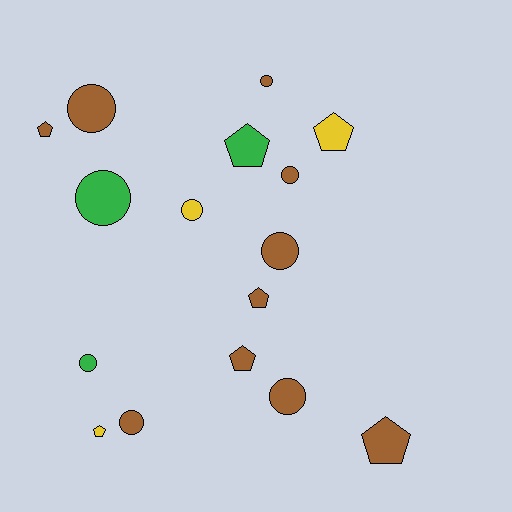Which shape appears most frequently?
Circle, with 9 objects.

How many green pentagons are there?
There is 1 green pentagon.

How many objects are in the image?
There are 16 objects.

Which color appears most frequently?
Brown, with 10 objects.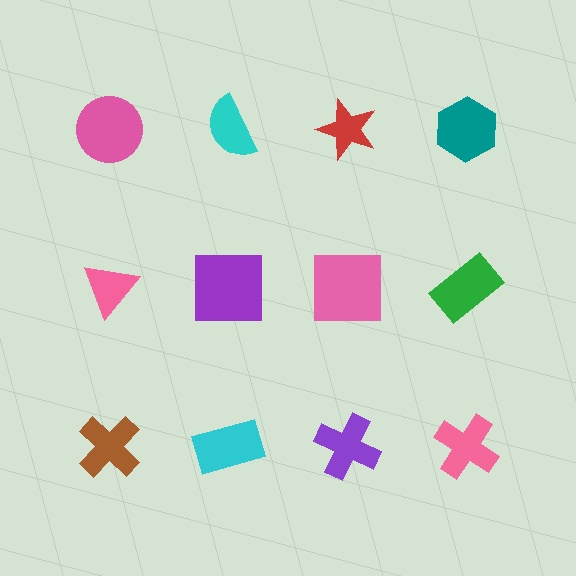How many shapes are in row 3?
4 shapes.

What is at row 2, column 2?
A purple square.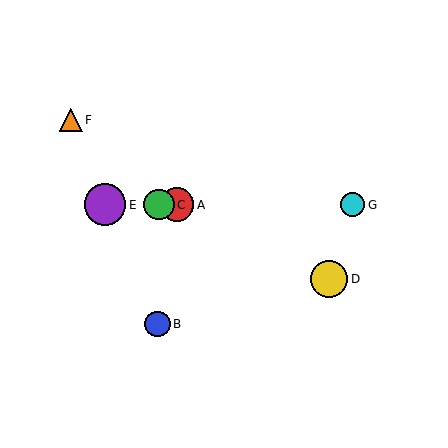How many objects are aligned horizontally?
4 objects (A, C, E, G) are aligned horizontally.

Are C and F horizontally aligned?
No, C is at y≈205 and F is at y≈120.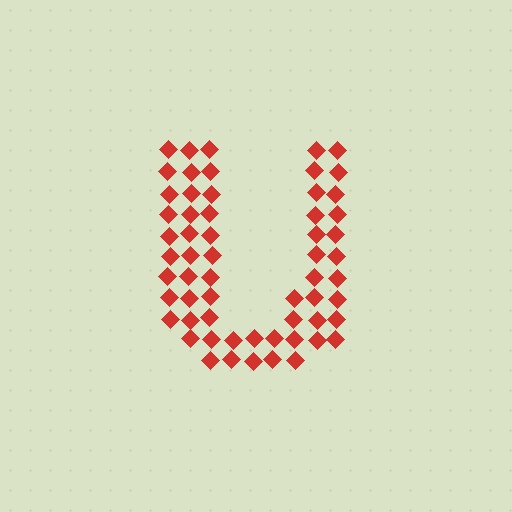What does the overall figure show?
The overall figure shows the letter U.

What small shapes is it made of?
It is made of small diamonds.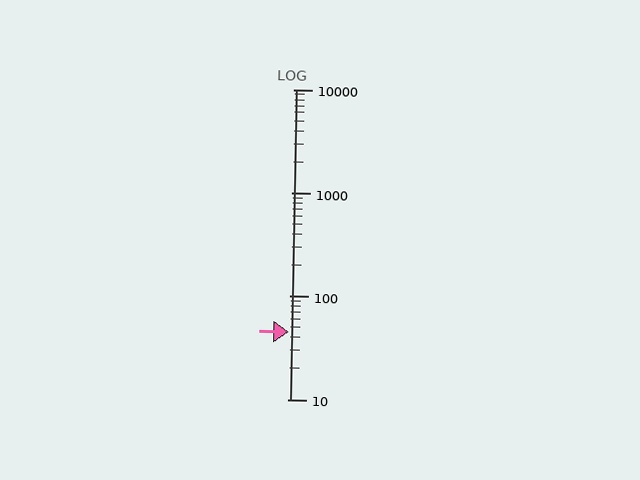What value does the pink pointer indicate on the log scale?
The pointer indicates approximately 45.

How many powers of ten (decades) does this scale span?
The scale spans 3 decades, from 10 to 10000.